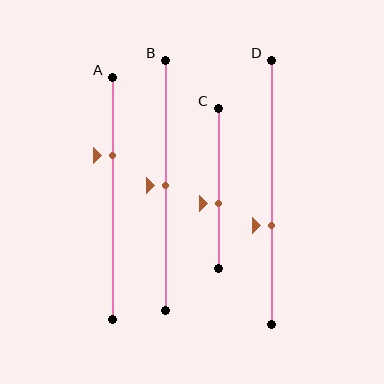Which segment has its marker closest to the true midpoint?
Segment B has its marker closest to the true midpoint.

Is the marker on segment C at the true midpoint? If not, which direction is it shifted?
No, the marker on segment C is shifted downward by about 10% of the segment length.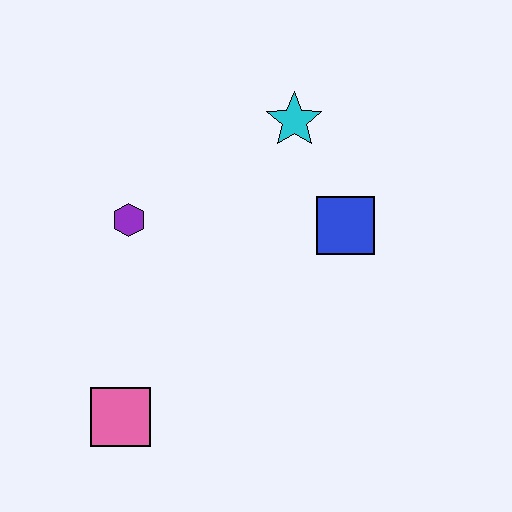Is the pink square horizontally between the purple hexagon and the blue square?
No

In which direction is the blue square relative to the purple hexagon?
The blue square is to the right of the purple hexagon.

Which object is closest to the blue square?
The cyan star is closest to the blue square.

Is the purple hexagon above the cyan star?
No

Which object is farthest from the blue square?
The pink square is farthest from the blue square.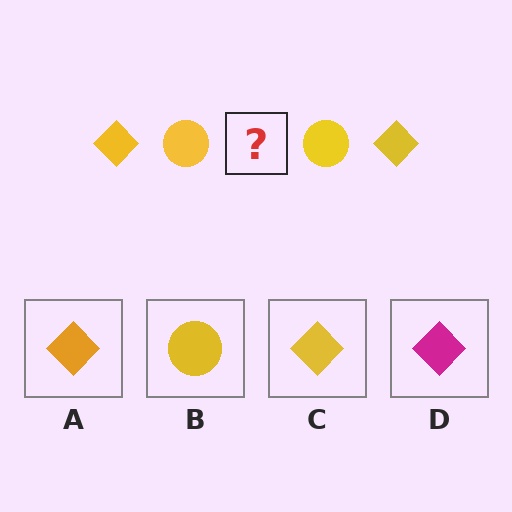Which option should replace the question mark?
Option C.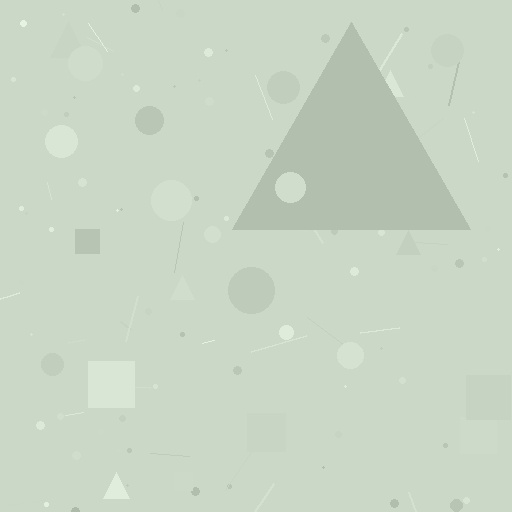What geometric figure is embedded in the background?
A triangle is embedded in the background.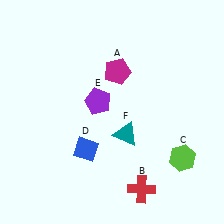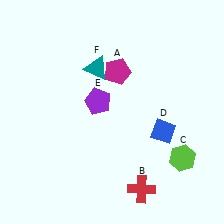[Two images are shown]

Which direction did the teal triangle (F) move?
The teal triangle (F) moved up.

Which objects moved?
The objects that moved are: the blue diamond (D), the teal triangle (F).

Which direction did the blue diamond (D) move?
The blue diamond (D) moved right.